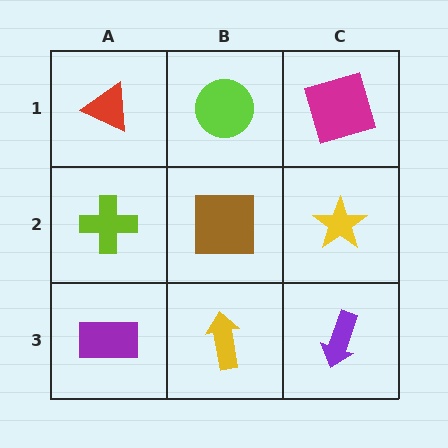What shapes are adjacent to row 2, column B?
A lime circle (row 1, column B), a yellow arrow (row 3, column B), a lime cross (row 2, column A), a yellow star (row 2, column C).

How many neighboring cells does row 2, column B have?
4.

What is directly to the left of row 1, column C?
A lime circle.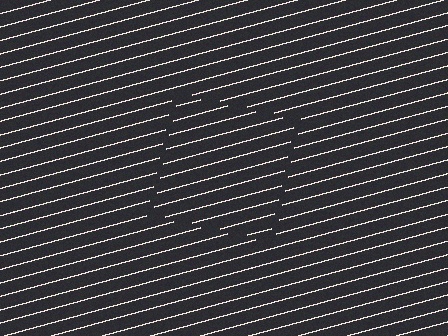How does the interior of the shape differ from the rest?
The interior of the shape contains the same grating, shifted by half a period — the contour is defined by the phase discontinuity where line-ends from the inner and outer gratings abut.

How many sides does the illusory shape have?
4 sides — the line-ends trace a square.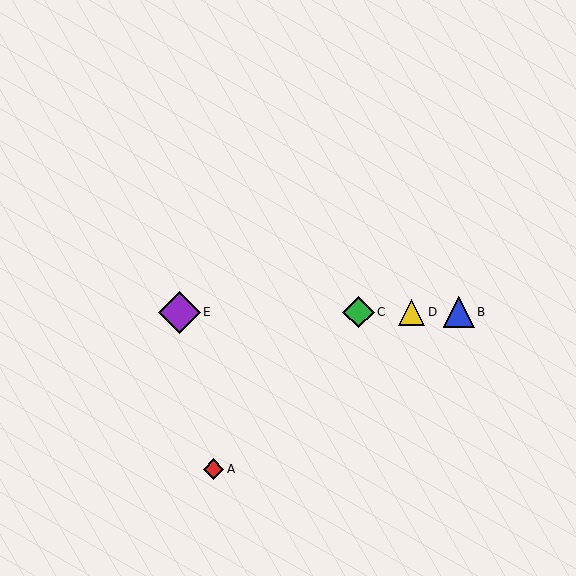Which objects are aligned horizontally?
Objects B, C, D, E are aligned horizontally.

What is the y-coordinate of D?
Object D is at y≈312.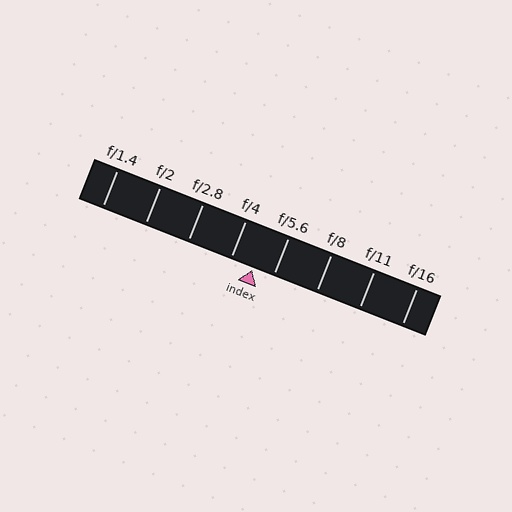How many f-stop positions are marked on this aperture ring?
There are 8 f-stop positions marked.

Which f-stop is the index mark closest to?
The index mark is closest to f/5.6.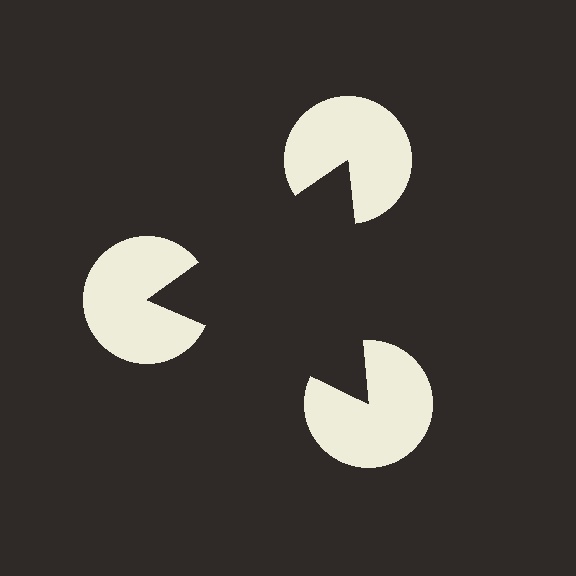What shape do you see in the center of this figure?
An illusory triangle — its edges are inferred from the aligned wedge cuts in the pac-man discs, not physically drawn.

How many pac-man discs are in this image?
There are 3 — one at each vertex of the illusory triangle.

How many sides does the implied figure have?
3 sides.